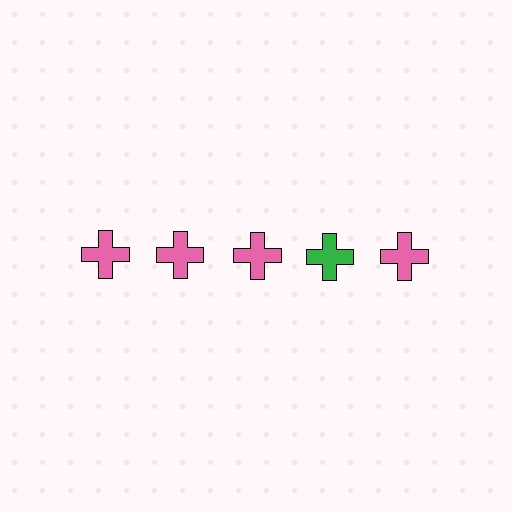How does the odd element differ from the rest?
It has a different color: green instead of pink.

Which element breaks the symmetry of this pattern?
The green cross in the top row, second from right column breaks the symmetry. All other shapes are pink crosses.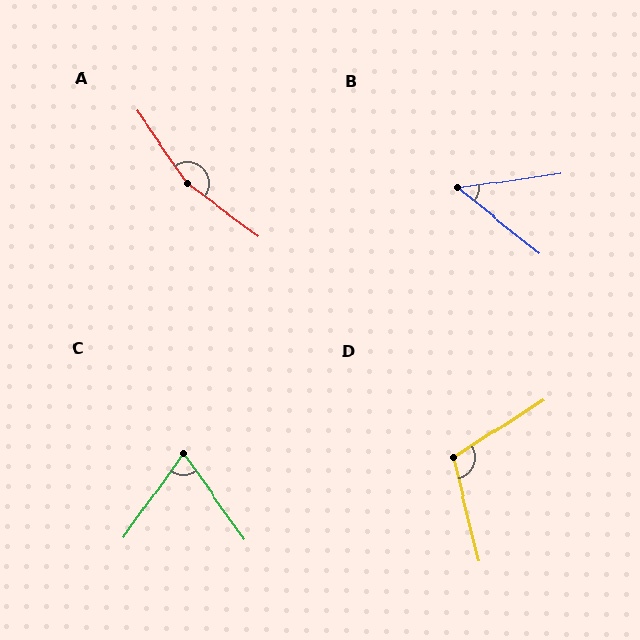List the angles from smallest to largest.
B (47°), C (71°), D (109°), A (161°).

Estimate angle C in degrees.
Approximately 71 degrees.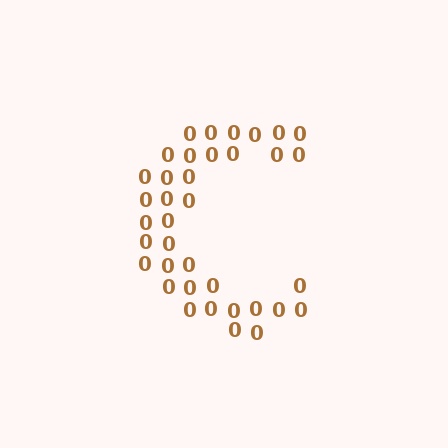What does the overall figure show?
The overall figure shows the letter C.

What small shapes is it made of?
It is made of small digit 0's.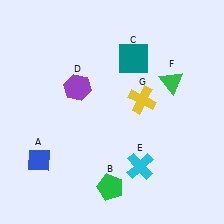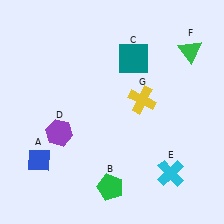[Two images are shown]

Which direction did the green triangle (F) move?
The green triangle (F) moved up.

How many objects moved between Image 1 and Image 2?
3 objects moved between the two images.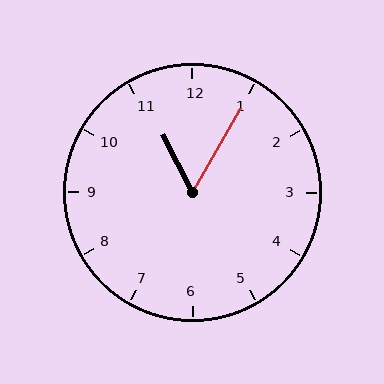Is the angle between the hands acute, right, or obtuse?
It is acute.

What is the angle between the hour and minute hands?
Approximately 58 degrees.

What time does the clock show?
11:05.